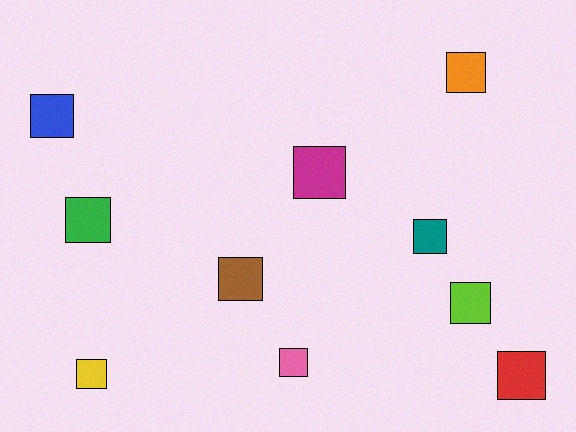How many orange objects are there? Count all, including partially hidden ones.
There is 1 orange object.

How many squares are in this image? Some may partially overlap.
There are 10 squares.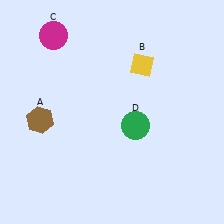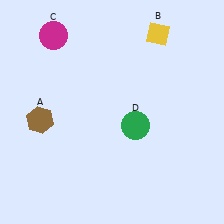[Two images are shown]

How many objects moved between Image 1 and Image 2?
1 object moved between the two images.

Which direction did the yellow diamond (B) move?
The yellow diamond (B) moved up.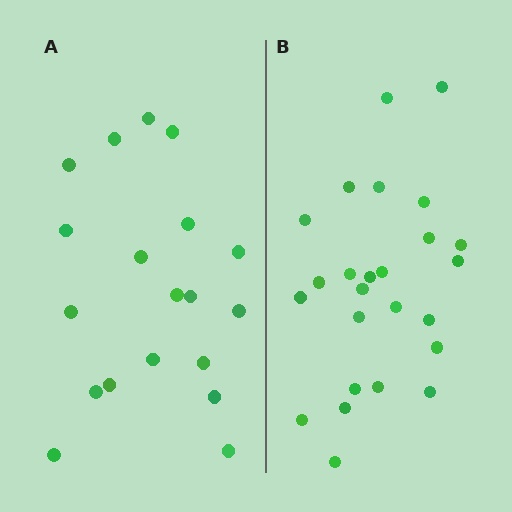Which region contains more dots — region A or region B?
Region B (the right region) has more dots.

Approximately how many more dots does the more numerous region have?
Region B has about 6 more dots than region A.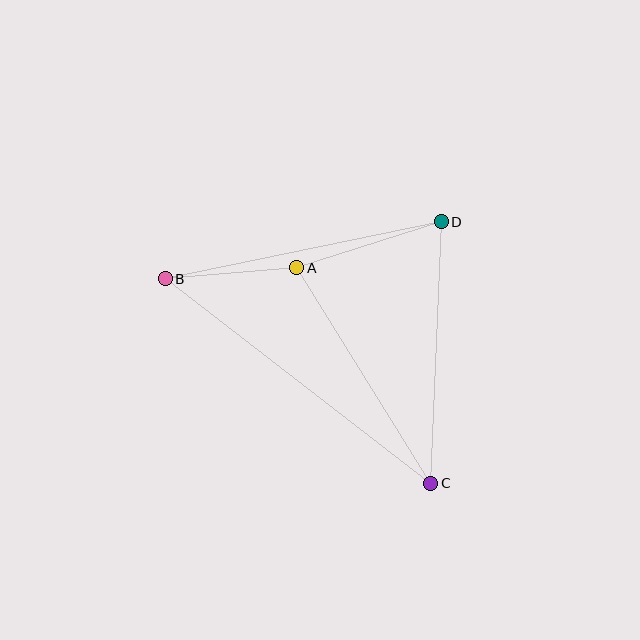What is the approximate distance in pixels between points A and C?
The distance between A and C is approximately 254 pixels.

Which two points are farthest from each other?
Points B and C are farthest from each other.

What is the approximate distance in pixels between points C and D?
The distance between C and D is approximately 262 pixels.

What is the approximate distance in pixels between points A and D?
The distance between A and D is approximately 152 pixels.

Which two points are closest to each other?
Points A and B are closest to each other.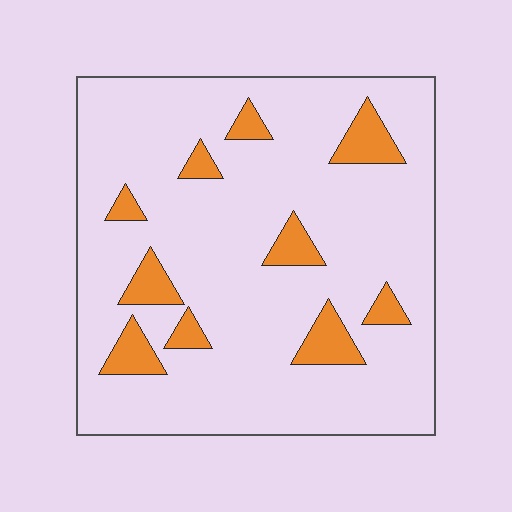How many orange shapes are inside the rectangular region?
10.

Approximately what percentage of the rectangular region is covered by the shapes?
Approximately 15%.